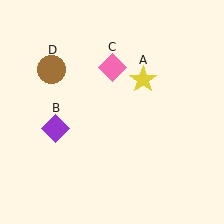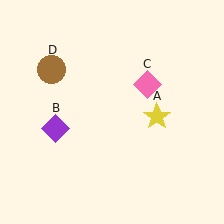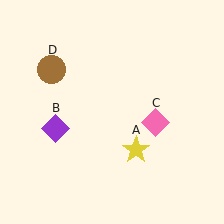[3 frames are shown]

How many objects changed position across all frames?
2 objects changed position: yellow star (object A), pink diamond (object C).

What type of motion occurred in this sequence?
The yellow star (object A), pink diamond (object C) rotated clockwise around the center of the scene.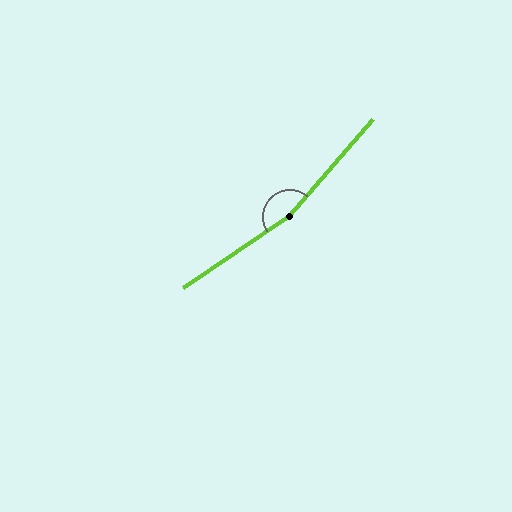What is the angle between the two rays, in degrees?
Approximately 164 degrees.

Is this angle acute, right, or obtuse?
It is obtuse.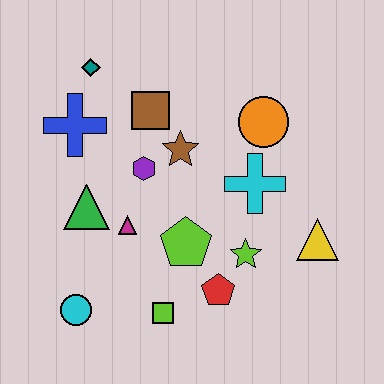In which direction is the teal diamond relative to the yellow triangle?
The teal diamond is to the left of the yellow triangle.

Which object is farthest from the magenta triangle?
The yellow triangle is farthest from the magenta triangle.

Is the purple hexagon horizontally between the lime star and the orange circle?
No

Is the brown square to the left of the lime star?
Yes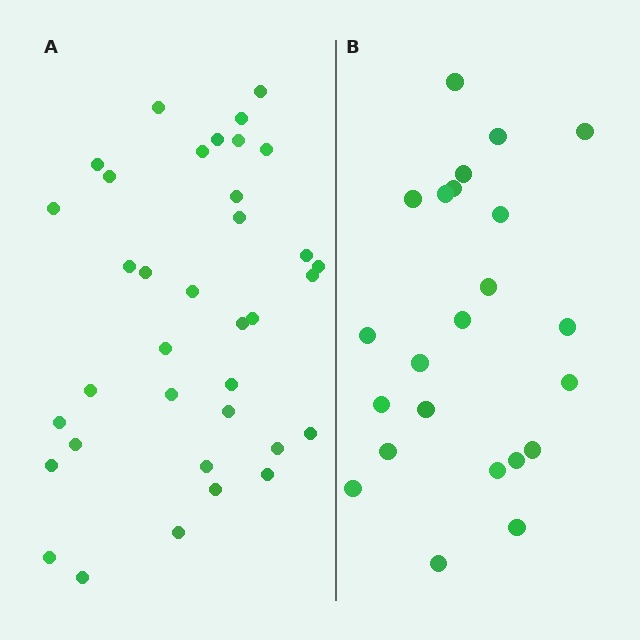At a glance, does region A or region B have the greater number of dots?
Region A (the left region) has more dots.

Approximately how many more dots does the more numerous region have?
Region A has approximately 15 more dots than region B.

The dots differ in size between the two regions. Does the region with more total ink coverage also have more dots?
No. Region B has more total ink coverage because its dots are larger, but region A actually contains more individual dots. Total area can be misleading — the number of items is what matters here.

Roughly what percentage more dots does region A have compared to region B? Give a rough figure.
About 55% more.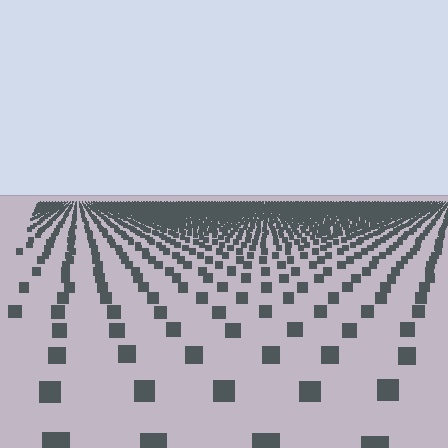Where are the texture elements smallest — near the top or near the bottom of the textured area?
Near the top.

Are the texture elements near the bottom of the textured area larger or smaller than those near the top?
Larger. Near the bottom, elements are closer to the viewer and appear at a bigger on-screen size.